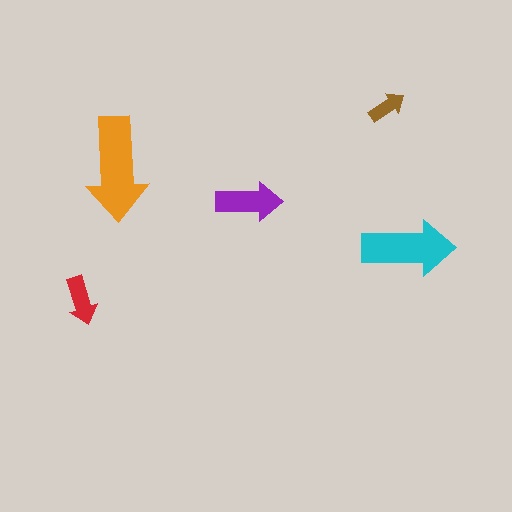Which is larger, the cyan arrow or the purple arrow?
The cyan one.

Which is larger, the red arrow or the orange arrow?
The orange one.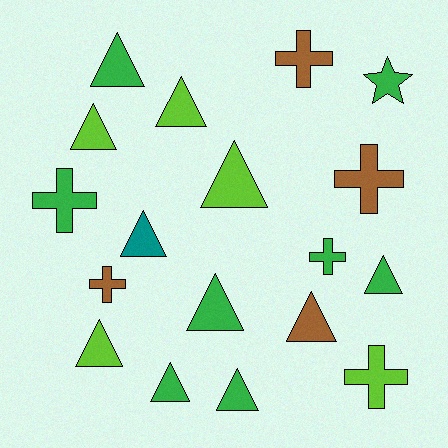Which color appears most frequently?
Green, with 8 objects.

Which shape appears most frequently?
Triangle, with 11 objects.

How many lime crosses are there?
There is 1 lime cross.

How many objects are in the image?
There are 18 objects.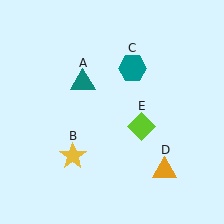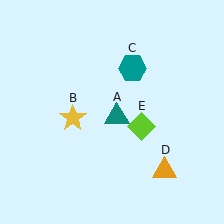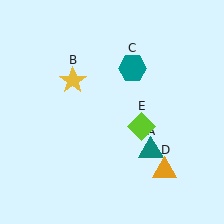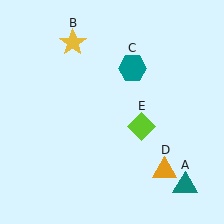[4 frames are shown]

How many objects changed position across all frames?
2 objects changed position: teal triangle (object A), yellow star (object B).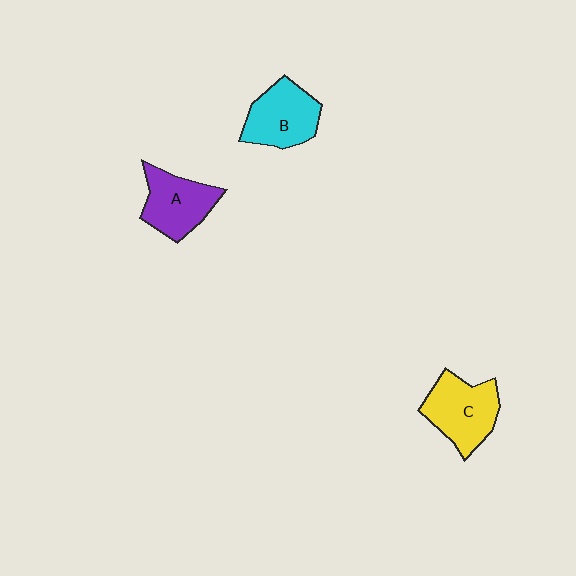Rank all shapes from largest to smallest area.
From largest to smallest: C (yellow), B (cyan), A (purple).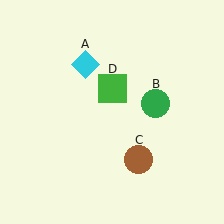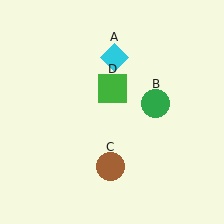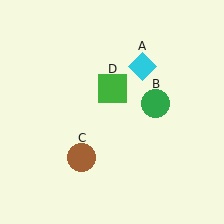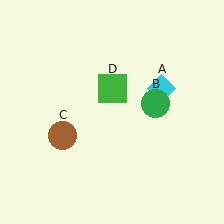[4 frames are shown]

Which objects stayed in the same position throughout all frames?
Green circle (object B) and green square (object D) remained stationary.